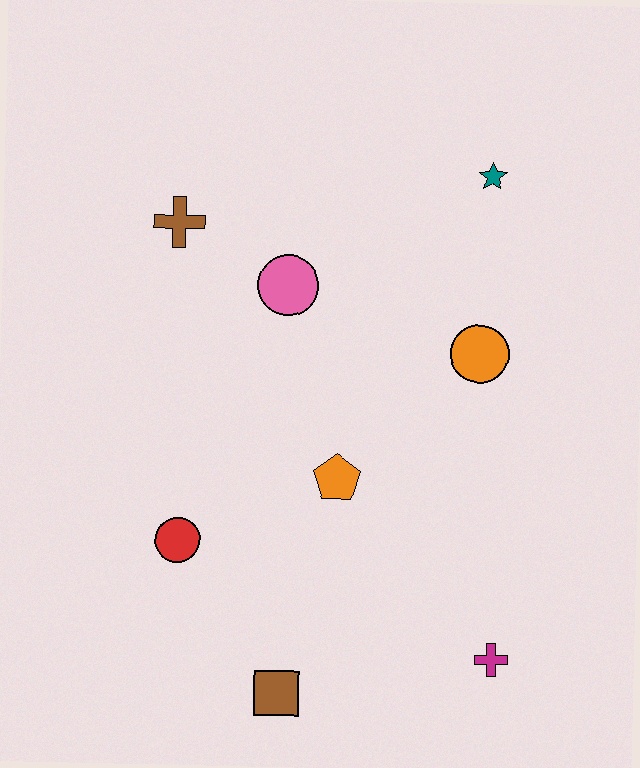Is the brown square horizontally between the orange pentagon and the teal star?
No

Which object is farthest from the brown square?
The teal star is farthest from the brown square.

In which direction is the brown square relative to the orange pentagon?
The brown square is below the orange pentagon.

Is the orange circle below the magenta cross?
No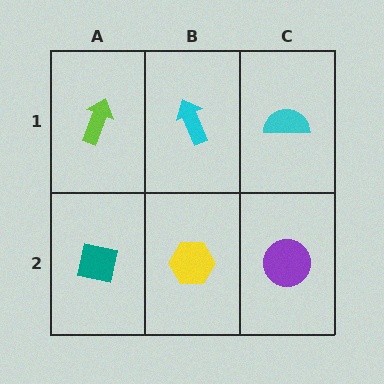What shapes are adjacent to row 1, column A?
A teal square (row 2, column A), a cyan arrow (row 1, column B).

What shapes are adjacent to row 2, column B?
A cyan arrow (row 1, column B), a teal square (row 2, column A), a purple circle (row 2, column C).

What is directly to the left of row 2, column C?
A yellow hexagon.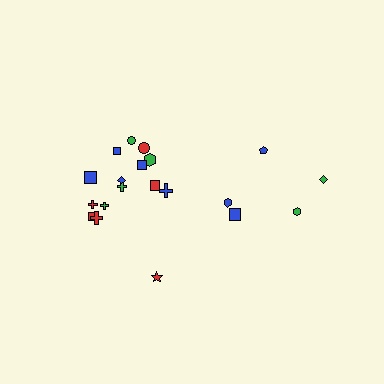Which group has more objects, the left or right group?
The left group.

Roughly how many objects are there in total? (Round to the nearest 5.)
Roughly 20 objects in total.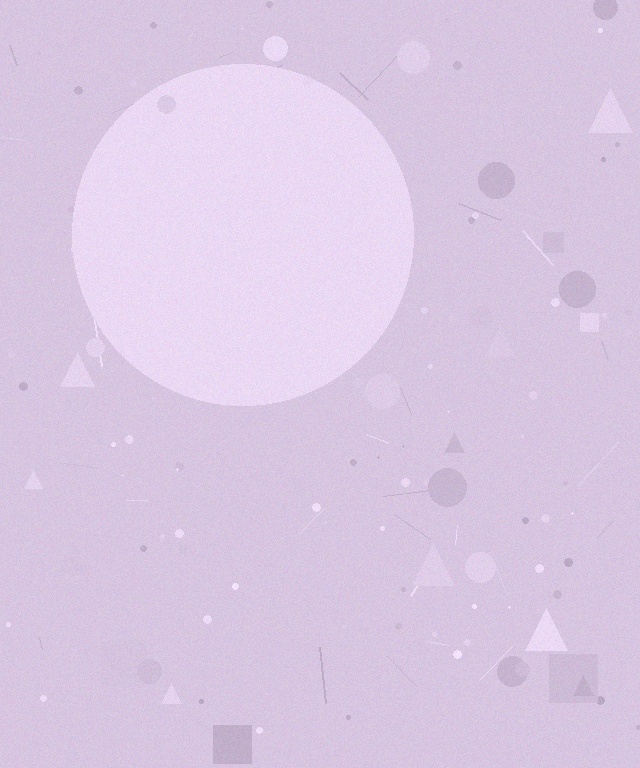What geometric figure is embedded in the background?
A circle is embedded in the background.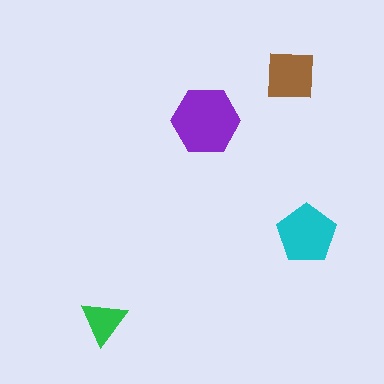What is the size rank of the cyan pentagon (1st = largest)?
2nd.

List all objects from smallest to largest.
The green triangle, the brown square, the cyan pentagon, the purple hexagon.